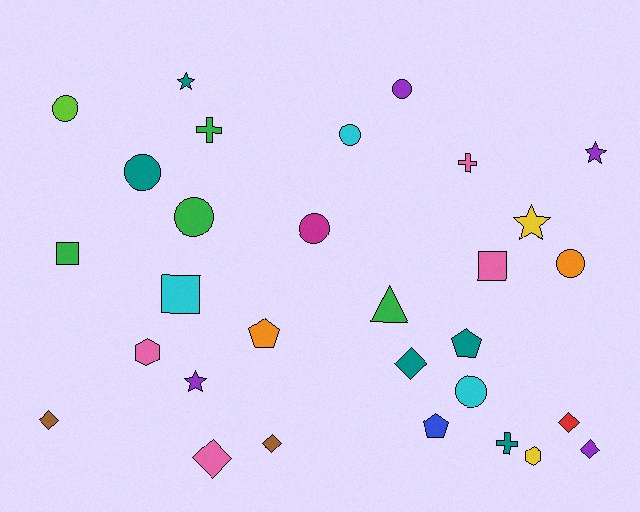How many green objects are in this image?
There are 4 green objects.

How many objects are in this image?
There are 30 objects.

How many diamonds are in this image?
There are 6 diamonds.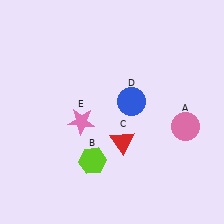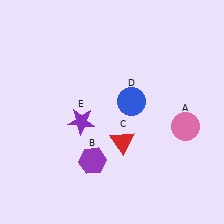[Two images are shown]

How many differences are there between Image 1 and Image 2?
There are 2 differences between the two images.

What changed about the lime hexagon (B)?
In Image 1, B is lime. In Image 2, it changed to purple.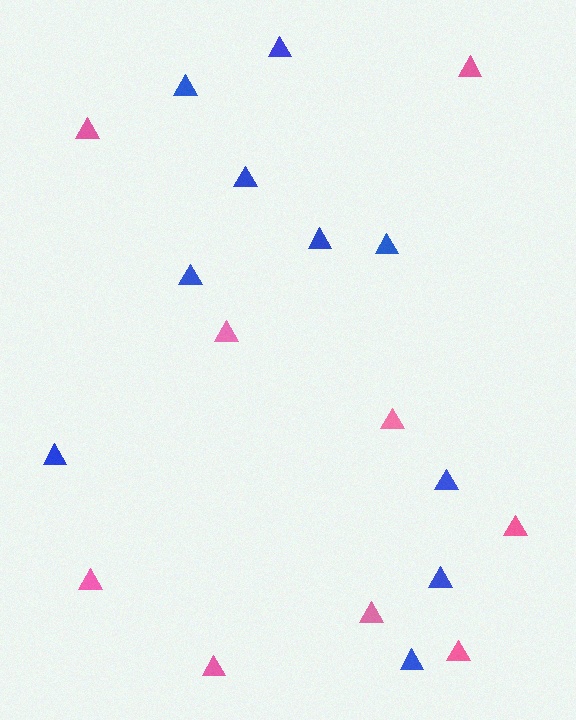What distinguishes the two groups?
There are 2 groups: one group of pink triangles (9) and one group of blue triangles (10).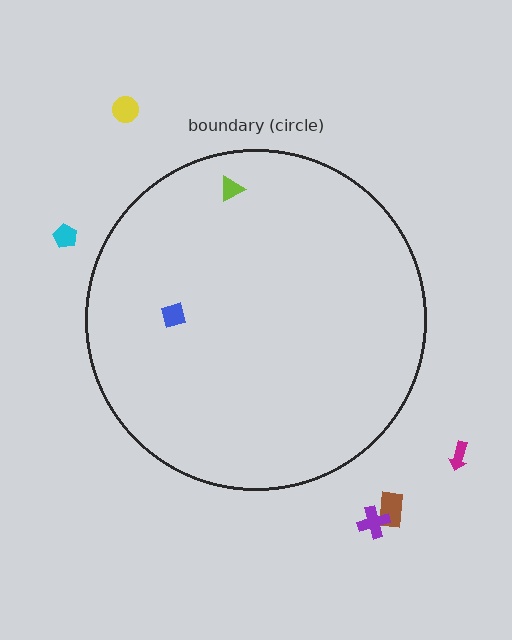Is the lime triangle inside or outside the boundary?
Inside.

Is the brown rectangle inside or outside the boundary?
Outside.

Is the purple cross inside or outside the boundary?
Outside.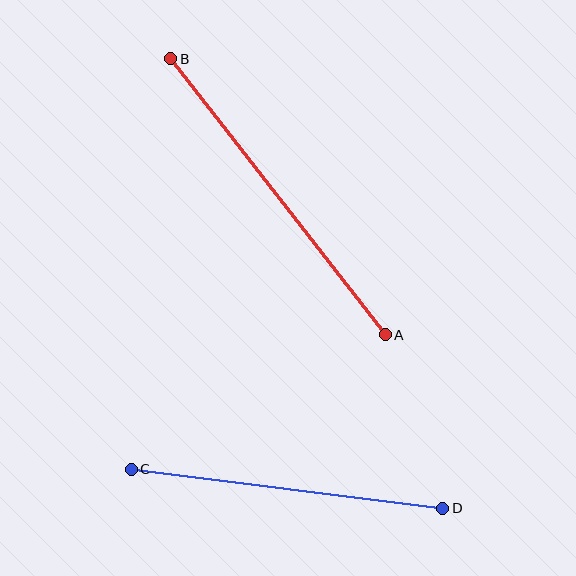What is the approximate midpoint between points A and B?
The midpoint is at approximately (278, 197) pixels.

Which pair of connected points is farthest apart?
Points A and B are farthest apart.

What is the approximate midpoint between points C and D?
The midpoint is at approximately (287, 489) pixels.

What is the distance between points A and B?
The distance is approximately 349 pixels.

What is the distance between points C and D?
The distance is approximately 314 pixels.